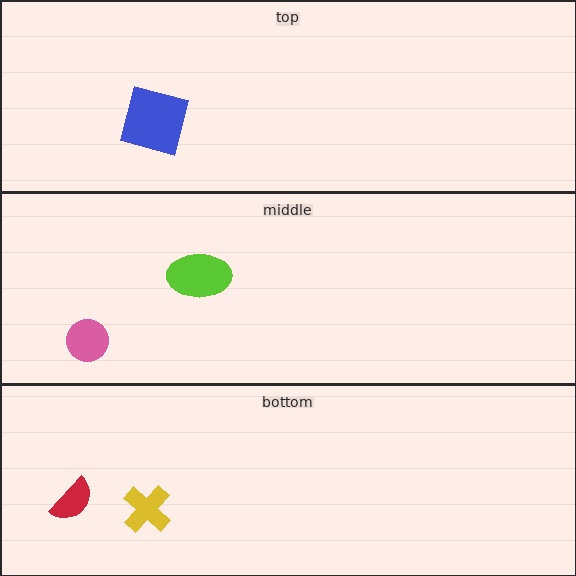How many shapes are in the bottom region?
2.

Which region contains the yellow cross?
The bottom region.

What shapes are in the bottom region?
The red semicircle, the yellow cross.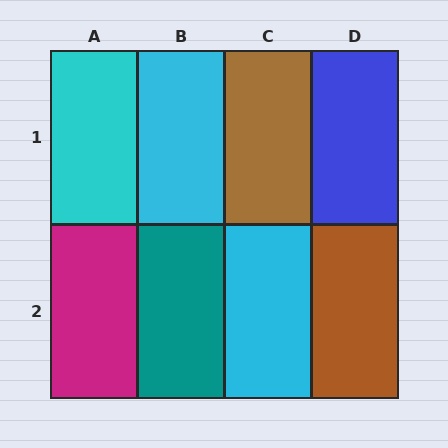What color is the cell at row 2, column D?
Brown.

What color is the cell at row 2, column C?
Cyan.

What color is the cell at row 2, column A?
Magenta.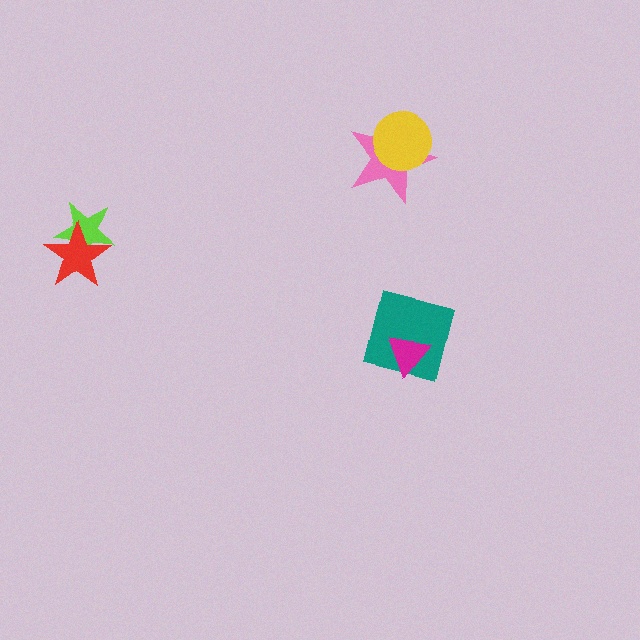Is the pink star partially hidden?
Yes, it is partially covered by another shape.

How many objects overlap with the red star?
1 object overlaps with the red star.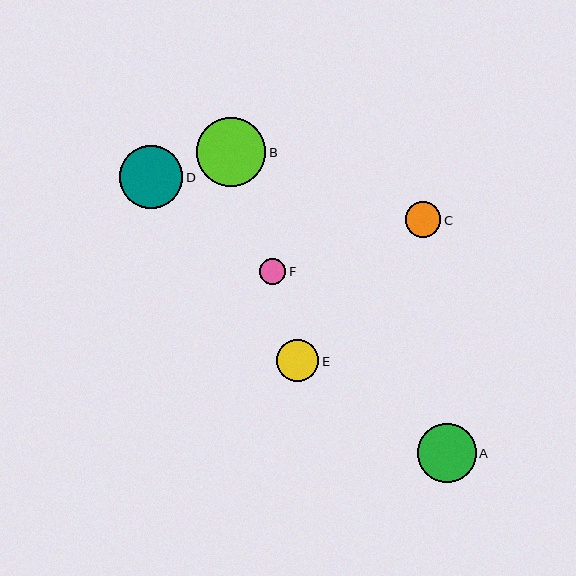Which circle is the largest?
Circle B is the largest with a size of approximately 69 pixels.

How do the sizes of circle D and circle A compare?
Circle D and circle A are approximately the same size.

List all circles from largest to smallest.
From largest to smallest: B, D, A, E, C, F.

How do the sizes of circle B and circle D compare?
Circle B and circle D are approximately the same size.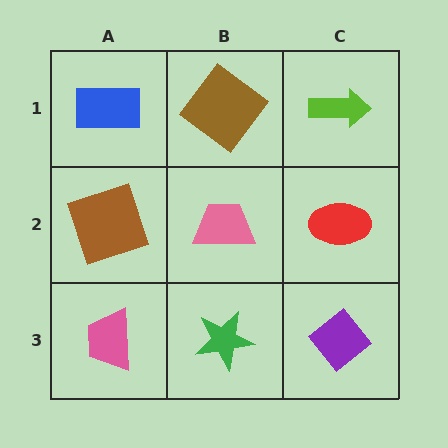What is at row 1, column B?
A brown diamond.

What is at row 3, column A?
A pink trapezoid.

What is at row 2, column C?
A red ellipse.